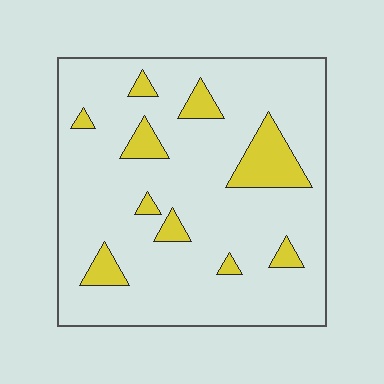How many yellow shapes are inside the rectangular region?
10.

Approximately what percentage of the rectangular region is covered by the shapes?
Approximately 15%.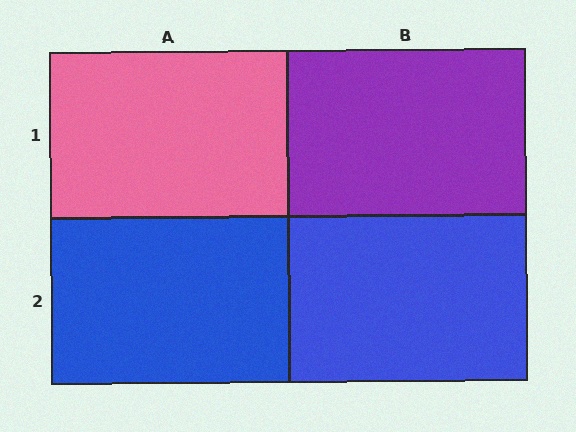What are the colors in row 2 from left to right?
Blue, blue.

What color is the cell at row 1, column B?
Purple.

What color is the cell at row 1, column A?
Pink.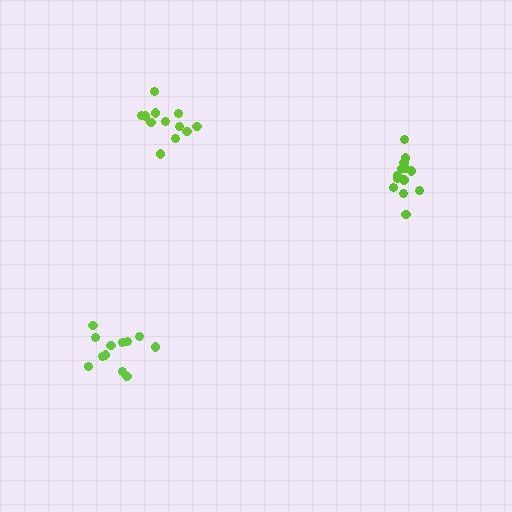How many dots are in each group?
Group 1: 12 dots, Group 2: 13 dots, Group 3: 12 dots (37 total).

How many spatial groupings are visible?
There are 3 spatial groupings.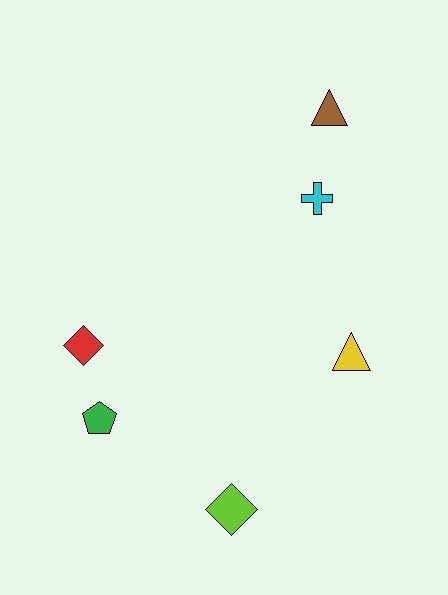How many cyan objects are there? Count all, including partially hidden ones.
There is 1 cyan object.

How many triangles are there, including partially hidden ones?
There are 2 triangles.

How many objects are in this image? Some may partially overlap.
There are 6 objects.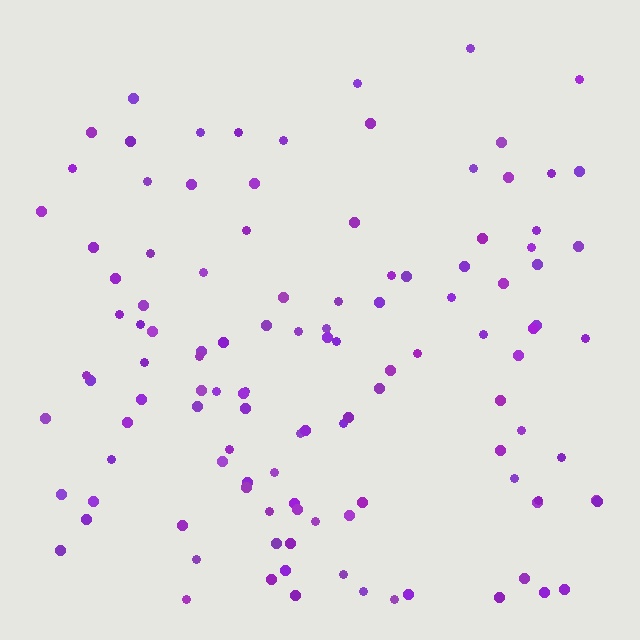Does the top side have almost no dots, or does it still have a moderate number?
Still a moderate number, just noticeably fewer than the bottom.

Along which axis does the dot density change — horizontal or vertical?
Vertical.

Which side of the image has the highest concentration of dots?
The bottom.